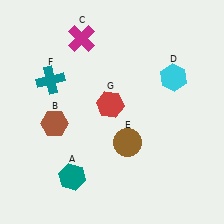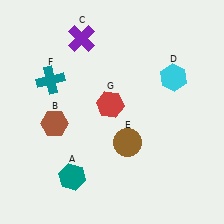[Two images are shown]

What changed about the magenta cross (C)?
In Image 1, C is magenta. In Image 2, it changed to purple.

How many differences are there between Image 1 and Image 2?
There is 1 difference between the two images.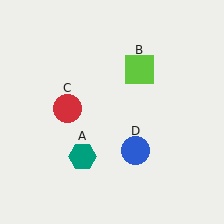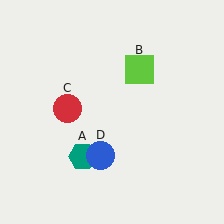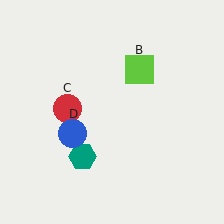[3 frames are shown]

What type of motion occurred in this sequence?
The blue circle (object D) rotated clockwise around the center of the scene.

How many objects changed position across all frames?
1 object changed position: blue circle (object D).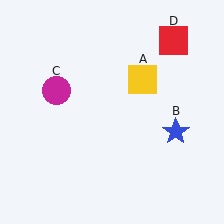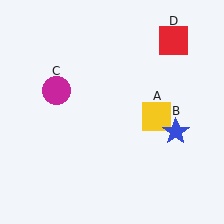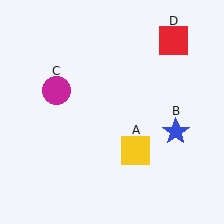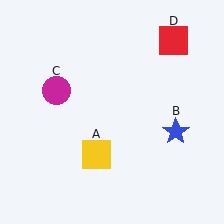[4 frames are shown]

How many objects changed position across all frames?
1 object changed position: yellow square (object A).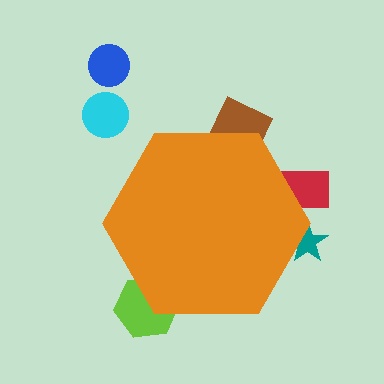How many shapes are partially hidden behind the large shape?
4 shapes are partially hidden.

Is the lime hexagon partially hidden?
Yes, the lime hexagon is partially hidden behind the orange hexagon.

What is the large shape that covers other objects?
An orange hexagon.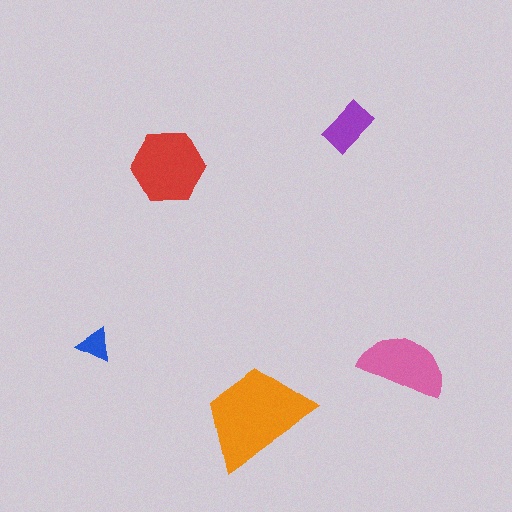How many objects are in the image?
There are 5 objects in the image.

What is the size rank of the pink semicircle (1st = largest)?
3rd.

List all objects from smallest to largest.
The blue triangle, the purple rectangle, the pink semicircle, the red hexagon, the orange trapezoid.